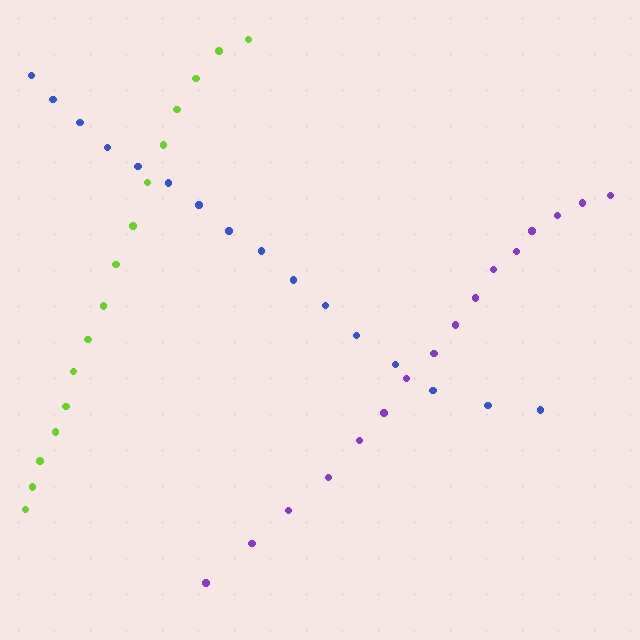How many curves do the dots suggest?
There are 3 distinct paths.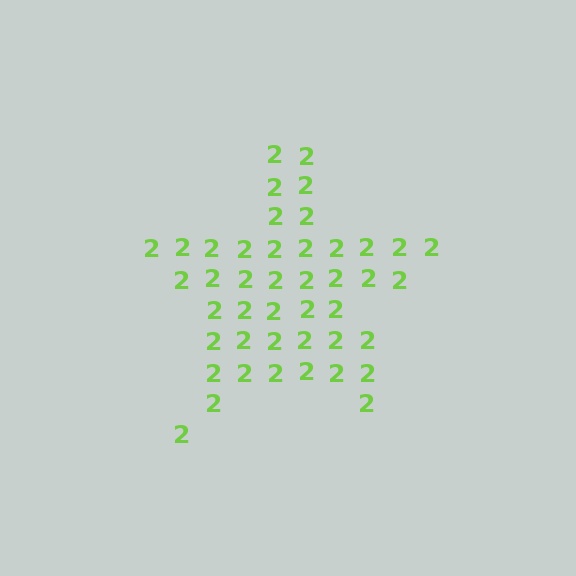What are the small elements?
The small elements are digit 2's.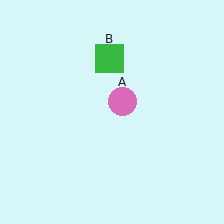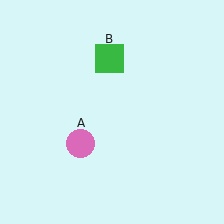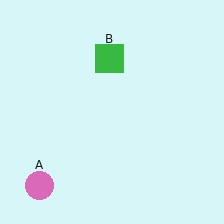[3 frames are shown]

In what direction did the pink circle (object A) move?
The pink circle (object A) moved down and to the left.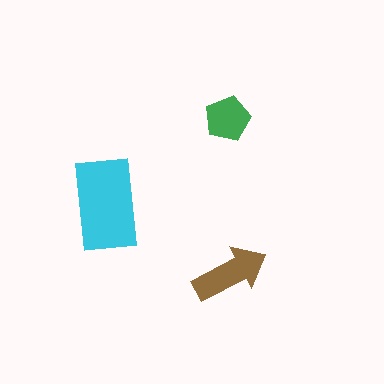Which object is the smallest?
The green pentagon.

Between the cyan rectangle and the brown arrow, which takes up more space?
The cyan rectangle.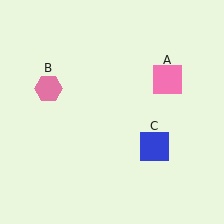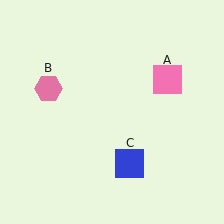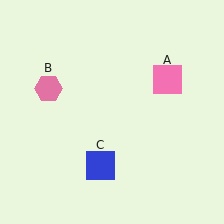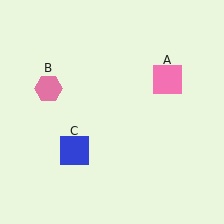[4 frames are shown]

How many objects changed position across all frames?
1 object changed position: blue square (object C).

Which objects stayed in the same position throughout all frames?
Pink square (object A) and pink hexagon (object B) remained stationary.